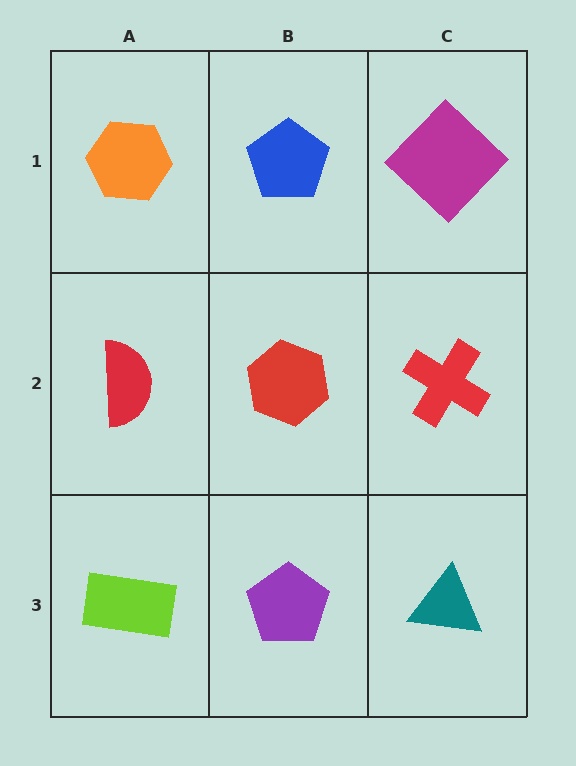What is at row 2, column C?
A red cross.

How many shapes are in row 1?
3 shapes.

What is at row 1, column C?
A magenta diamond.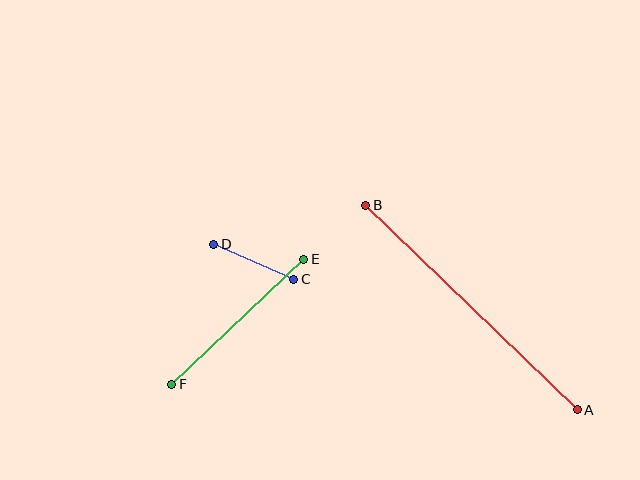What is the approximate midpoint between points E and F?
The midpoint is at approximately (238, 322) pixels.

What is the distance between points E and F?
The distance is approximately 182 pixels.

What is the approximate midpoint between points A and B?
The midpoint is at approximately (472, 308) pixels.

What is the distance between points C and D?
The distance is approximately 88 pixels.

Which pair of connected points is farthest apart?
Points A and B are farthest apart.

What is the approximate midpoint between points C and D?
The midpoint is at approximately (254, 262) pixels.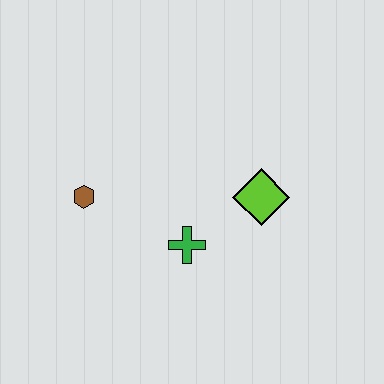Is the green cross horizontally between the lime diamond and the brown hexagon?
Yes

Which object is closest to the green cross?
The lime diamond is closest to the green cross.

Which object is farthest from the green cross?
The brown hexagon is farthest from the green cross.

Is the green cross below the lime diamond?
Yes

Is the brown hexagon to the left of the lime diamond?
Yes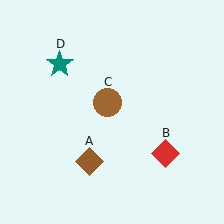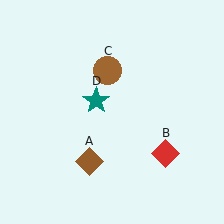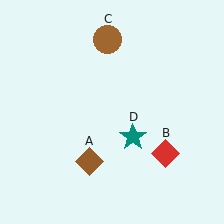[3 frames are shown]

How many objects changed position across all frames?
2 objects changed position: brown circle (object C), teal star (object D).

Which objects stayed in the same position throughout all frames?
Brown diamond (object A) and red diamond (object B) remained stationary.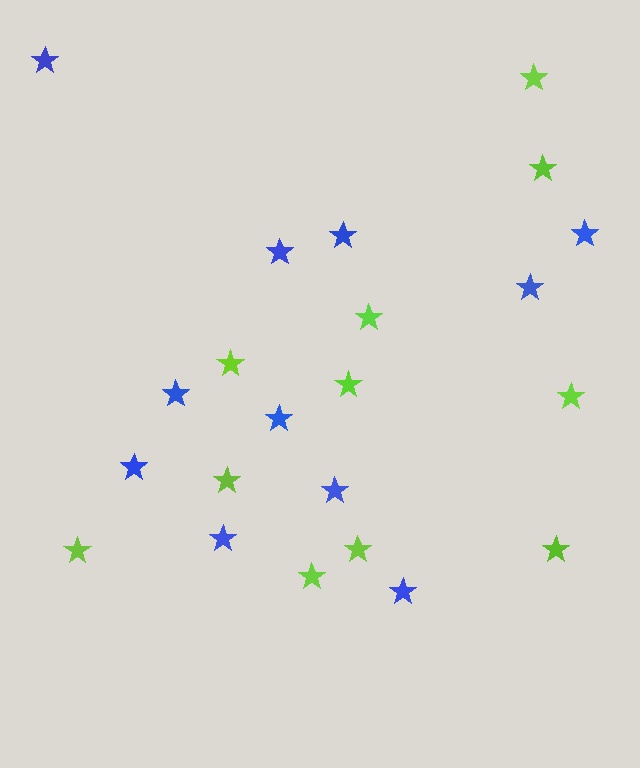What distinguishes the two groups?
There are 2 groups: one group of lime stars (11) and one group of blue stars (11).